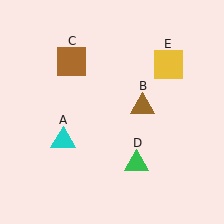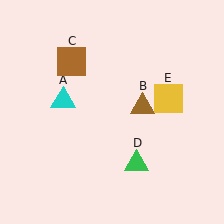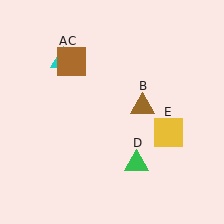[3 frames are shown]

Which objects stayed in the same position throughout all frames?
Brown triangle (object B) and brown square (object C) and green triangle (object D) remained stationary.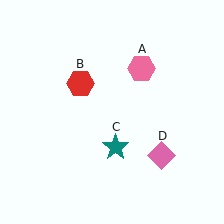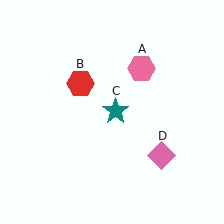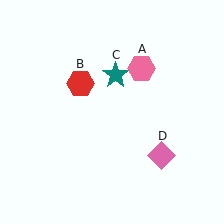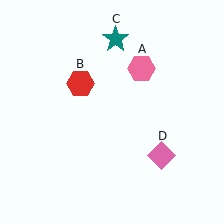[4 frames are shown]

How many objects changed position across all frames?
1 object changed position: teal star (object C).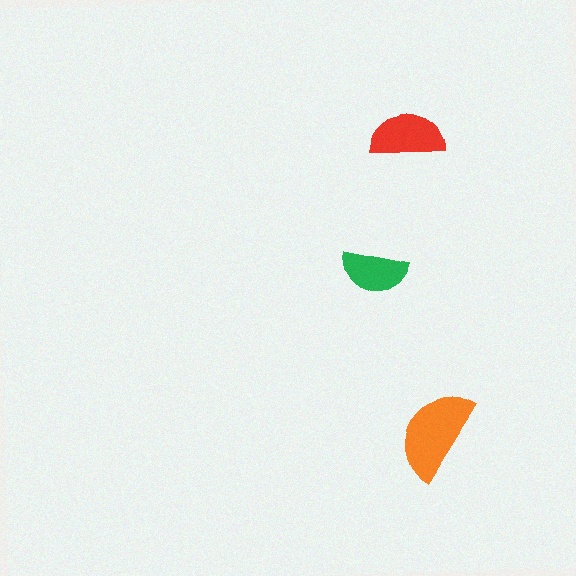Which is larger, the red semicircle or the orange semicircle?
The orange one.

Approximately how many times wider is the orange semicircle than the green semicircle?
About 1.5 times wider.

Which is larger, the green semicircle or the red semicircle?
The red one.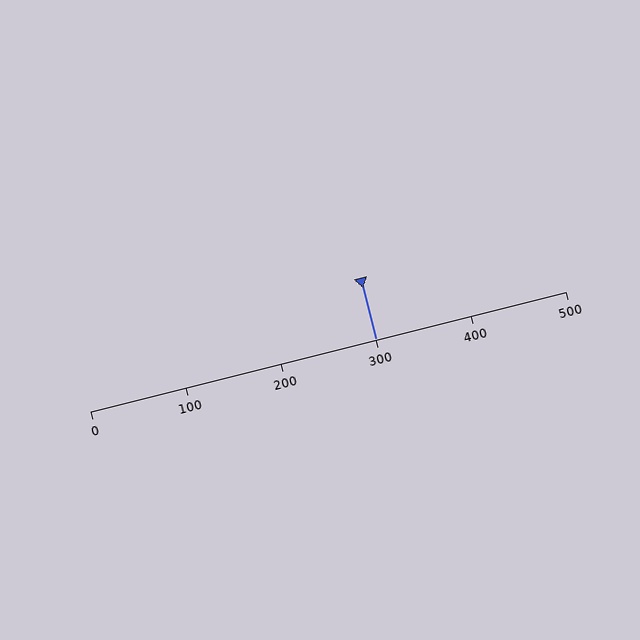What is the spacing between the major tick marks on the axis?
The major ticks are spaced 100 apart.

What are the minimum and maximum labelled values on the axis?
The axis runs from 0 to 500.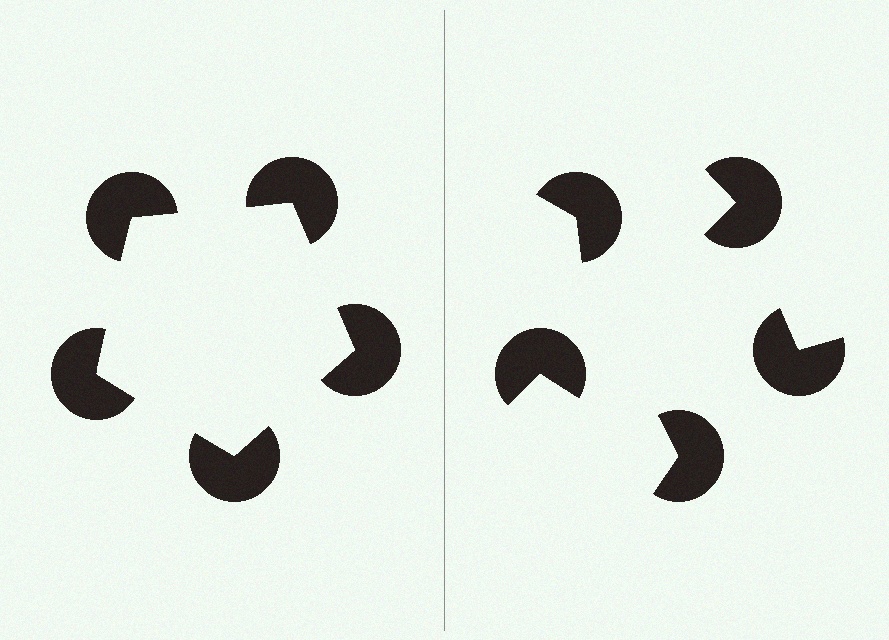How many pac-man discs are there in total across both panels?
10 — 5 on each side.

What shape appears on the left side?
An illusory pentagon.